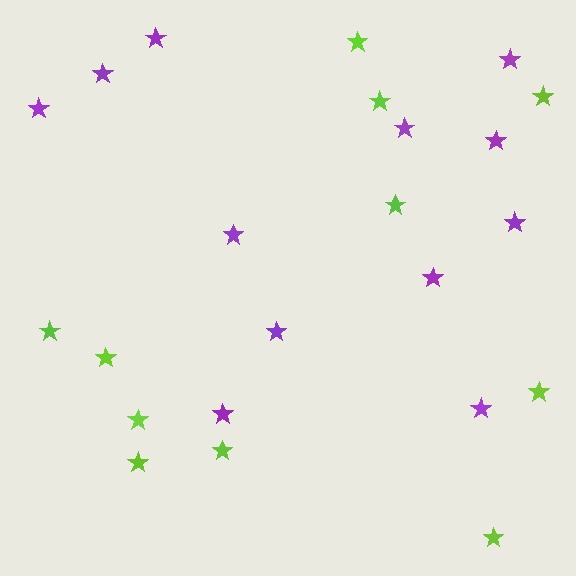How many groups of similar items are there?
There are 2 groups: one group of purple stars (12) and one group of lime stars (11).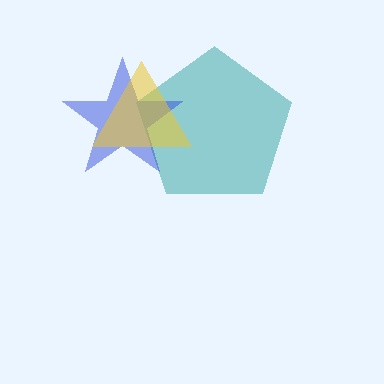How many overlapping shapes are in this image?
There are 3 overlapping shapes in the image.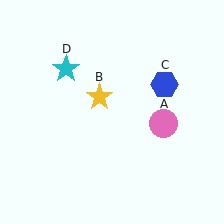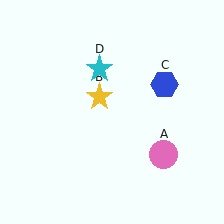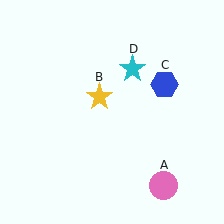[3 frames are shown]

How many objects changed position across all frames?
2 objects changed position: pink circle (object A), cyan star (object D).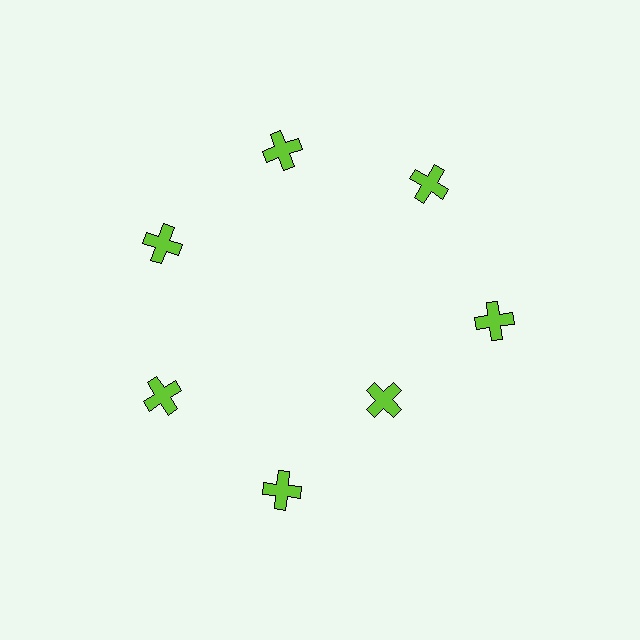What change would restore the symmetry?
The symmetry would be restored by moving it outward, back onto the ring so that all 7 crosses sit at equal angles and equal distance from the center.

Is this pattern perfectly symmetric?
No. The 7 lime crosses are arranged in a ring, but one element near the 5 o'clock position is pulled inward toward the center, breaking the 7-fold rotational symmetry.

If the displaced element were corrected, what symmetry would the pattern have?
It would have 7-fold rotational symmetry — the pattern would map onto itself every 51 degrees.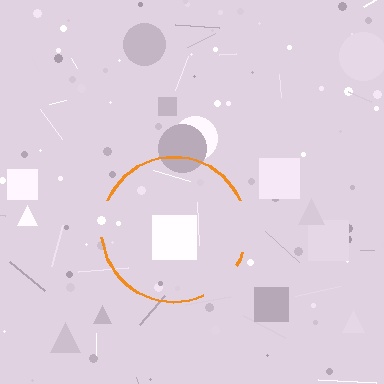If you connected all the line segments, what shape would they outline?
They would outline a circle.